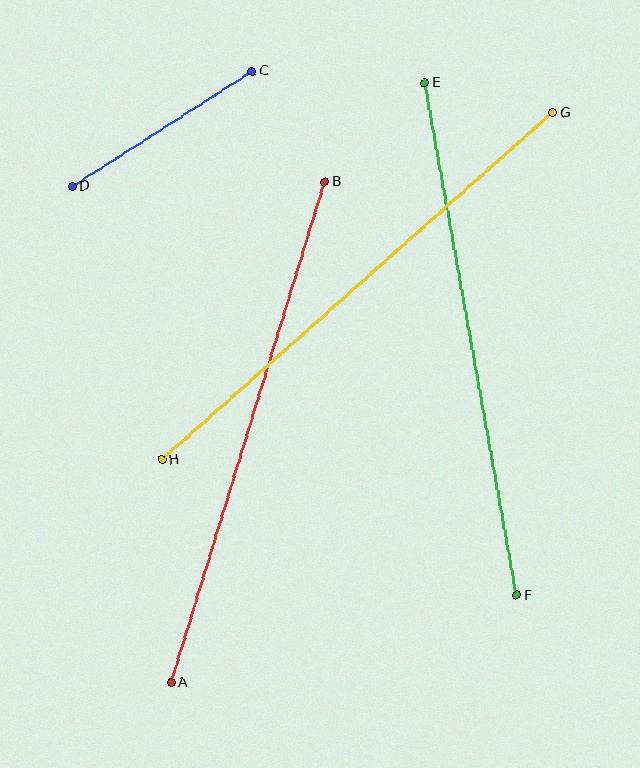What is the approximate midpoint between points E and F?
The midpoint is at approximately (471, 339) pixels.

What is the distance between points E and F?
The distance is approximately 521 pixels.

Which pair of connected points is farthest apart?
Points A and B are farthest apart.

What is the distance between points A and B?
The distance is approximately 524 pixels.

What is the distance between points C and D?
The distance is approximately 214 pixels.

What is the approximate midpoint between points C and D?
The midpoint is at approximately (162, 129) pixels.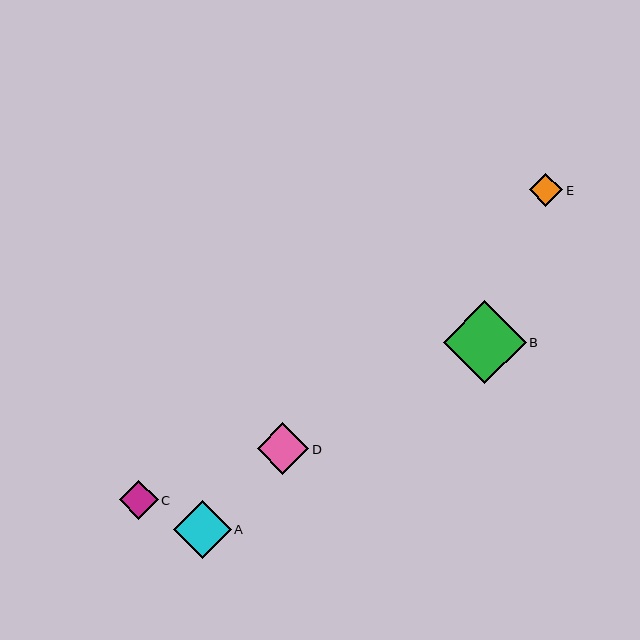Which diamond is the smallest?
Diamond E is the smallest with a size of approximately 33 pixels.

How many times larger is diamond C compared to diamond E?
Diamond C is approximately 1.2 times the size of diamond E.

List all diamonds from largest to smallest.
From largest to smallest: B, A, D, C, E.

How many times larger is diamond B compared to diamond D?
Diamond B is approximately 1.6 times the size of diamond D.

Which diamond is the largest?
Diamond B is the largest with a size of approximately 83 pixels.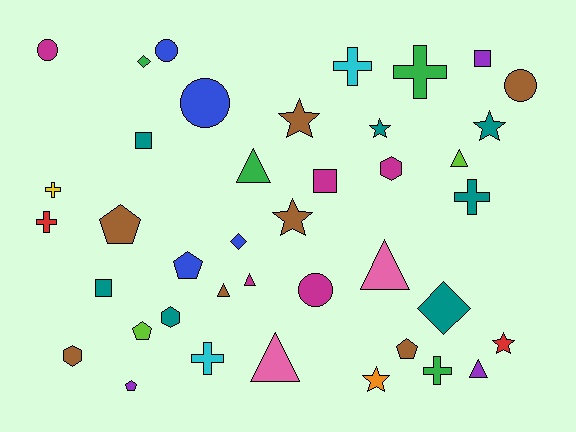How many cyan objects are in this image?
There are 2 cyan objects.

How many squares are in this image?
There are 4 squares.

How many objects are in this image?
There are 40 objects.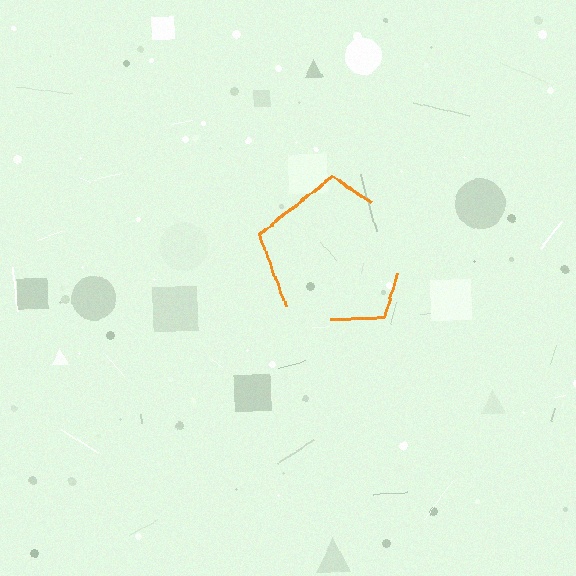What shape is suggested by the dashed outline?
The dashed outline suggests a pentagon.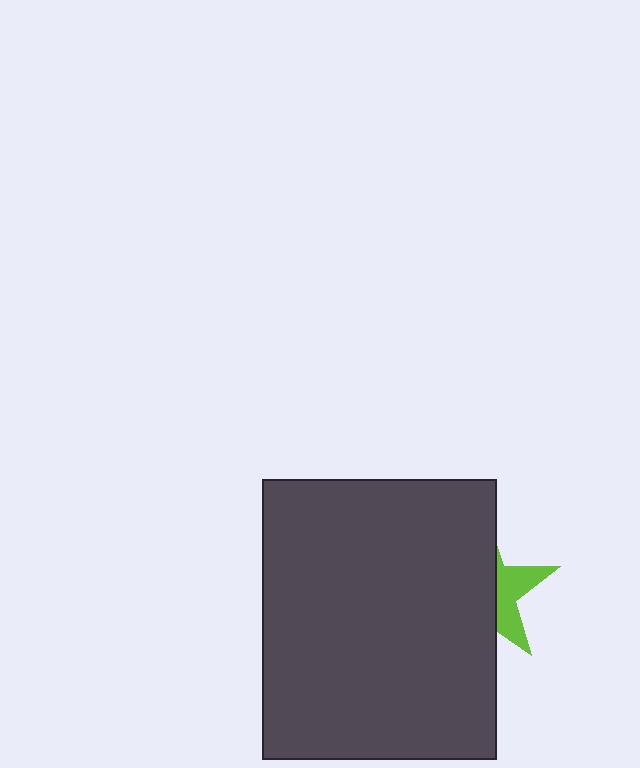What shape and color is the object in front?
The object in front is a dark gray rectangle.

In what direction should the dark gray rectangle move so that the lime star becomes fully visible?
The dark gray rectangle should move left. That is the shortest direction to clear the overlap and leave the lime star fully visible.